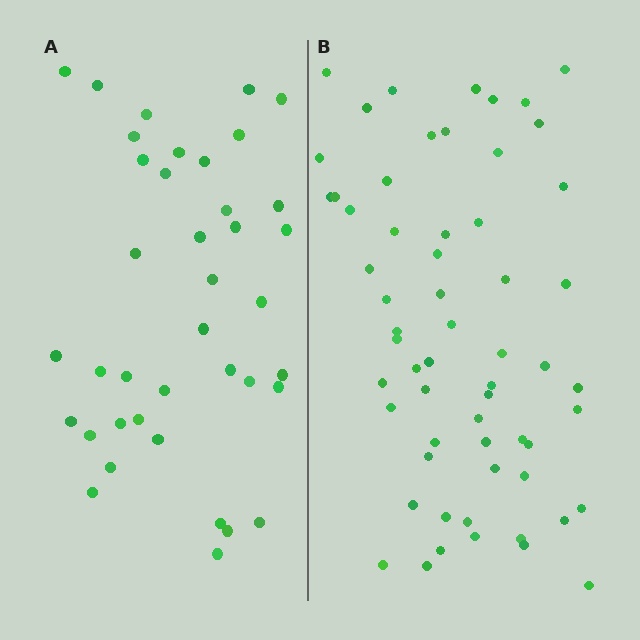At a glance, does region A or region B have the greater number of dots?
Region B (the right region) has more dots.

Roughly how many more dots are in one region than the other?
Region B has approximately 20 more dots than region A.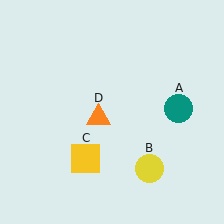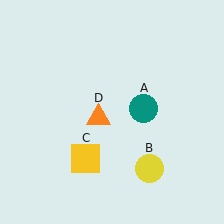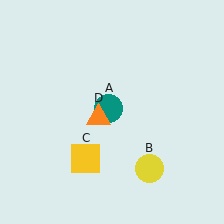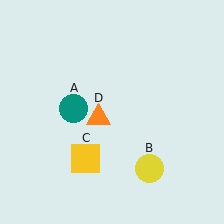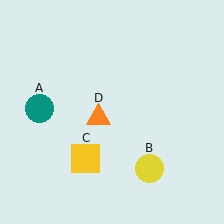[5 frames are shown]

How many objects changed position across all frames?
1 object changed position: teal circle (object A).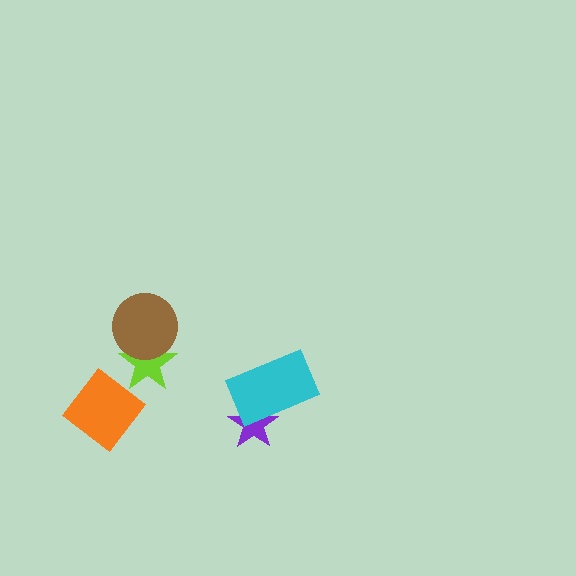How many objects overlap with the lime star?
2 objects overlap with the lime star.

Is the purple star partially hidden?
Yes, it is partially covered by another shape.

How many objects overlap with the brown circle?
1 object overlaps with the brown circle.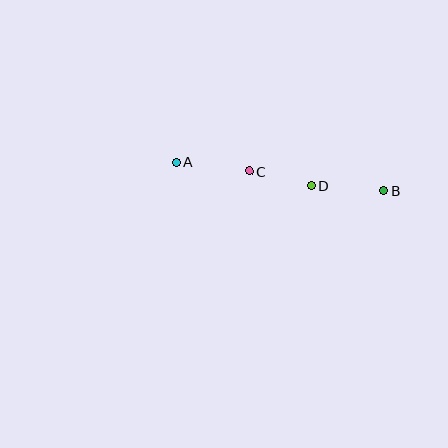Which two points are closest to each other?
Points C and D are closest to each other.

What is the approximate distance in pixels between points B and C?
The distance between B and C is approximately 136 pixels.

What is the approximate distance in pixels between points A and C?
The distance between A and C is approximately 73 pixels.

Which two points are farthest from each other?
Points A and B are farthest from each other.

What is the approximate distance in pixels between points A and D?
The distance between A and D is approximately 137 pixels.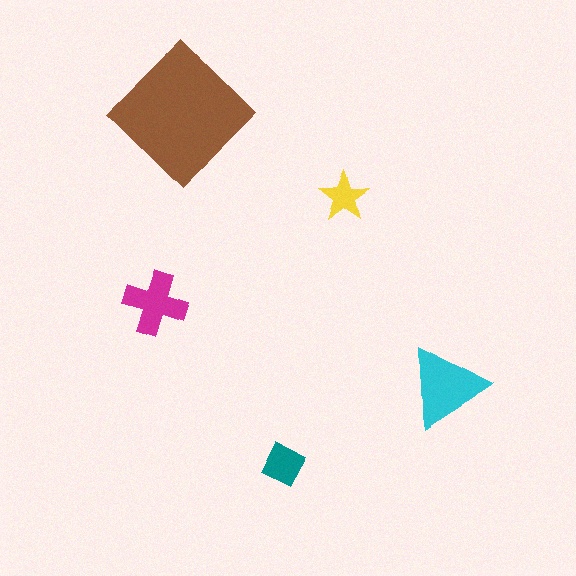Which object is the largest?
The brown diamond.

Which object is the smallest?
The yellow star.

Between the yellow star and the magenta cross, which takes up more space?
The magenta cross.